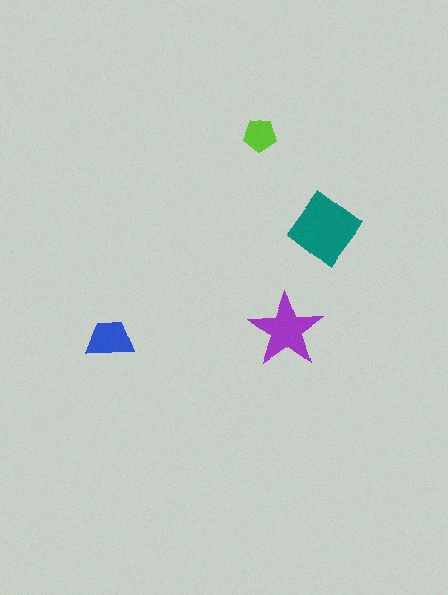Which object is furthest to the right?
The teal diamond is rightmost.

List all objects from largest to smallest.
The teal diamond, the purple star, the blue trapezoid, the lime pentagon.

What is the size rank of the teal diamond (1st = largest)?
1st.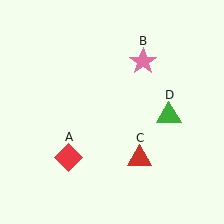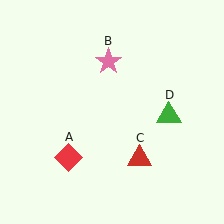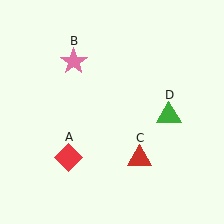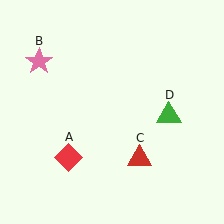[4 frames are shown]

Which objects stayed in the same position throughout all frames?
Red diamond (object A) and red triangle (object C) and green triangle (object D) remained stationary.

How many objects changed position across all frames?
1 object changed position: pink star (object B).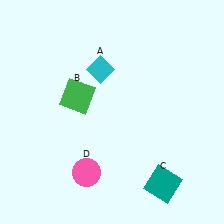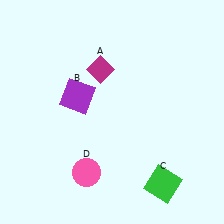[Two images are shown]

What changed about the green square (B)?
In Image 1, B is green. In Image 2, it changed to purple.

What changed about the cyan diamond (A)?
In Image 1, A is cyan. In Image 2, it changed to magenta.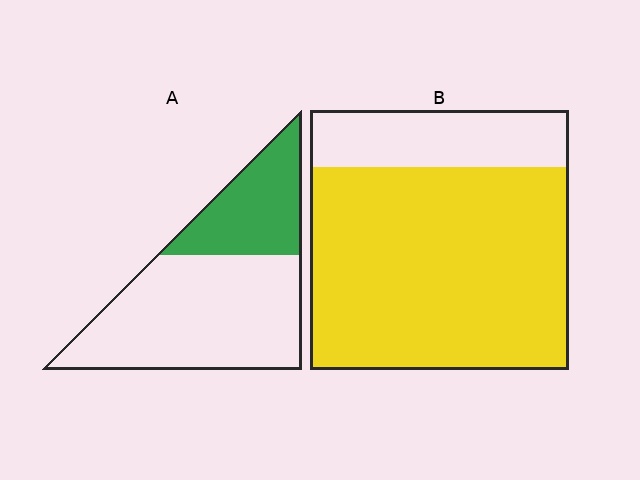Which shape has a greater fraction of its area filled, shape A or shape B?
Shape B.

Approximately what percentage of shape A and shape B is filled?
A is approximately 30% and B is approximately 80%.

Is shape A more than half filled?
No.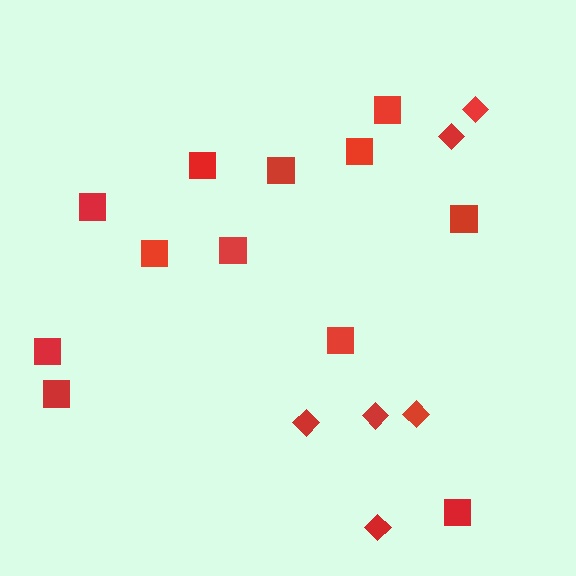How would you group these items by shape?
There are 2 groups: one group of squares (12) and one group of diamonds (6).